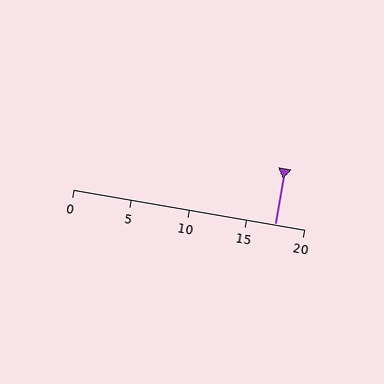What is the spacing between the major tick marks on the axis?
The major ticks are spaced 5 apart.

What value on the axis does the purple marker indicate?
The marker indicates approximately 17.5.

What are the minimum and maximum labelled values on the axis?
The axis runs from 0 to 20.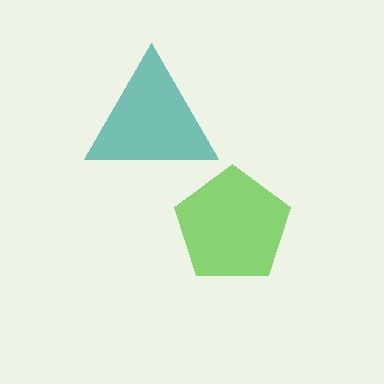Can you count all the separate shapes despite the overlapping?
Yes, there are 2 separate shapes.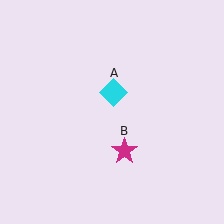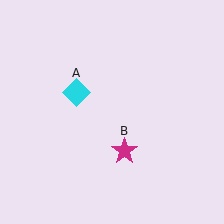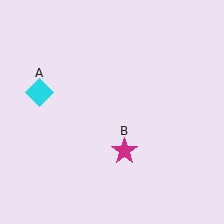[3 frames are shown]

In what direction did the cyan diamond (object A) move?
The cyan diamond (object A) moved left.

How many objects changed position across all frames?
1 object changed position: cyan diamond (object A).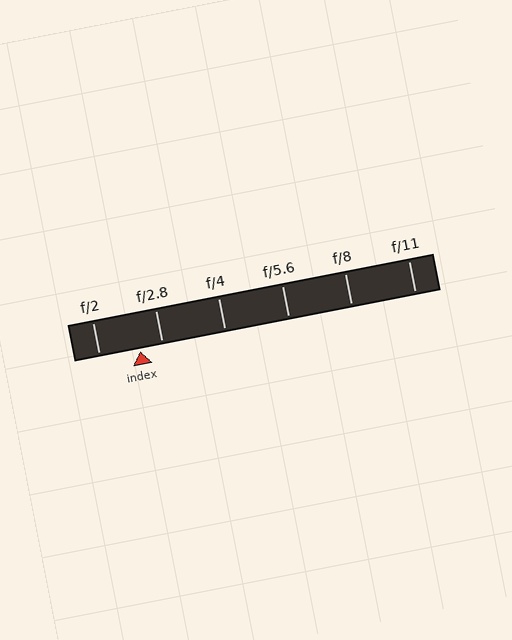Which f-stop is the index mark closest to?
The index mark is closest to f/2.8.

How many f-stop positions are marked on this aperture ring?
There are 6 f-stop positions marked.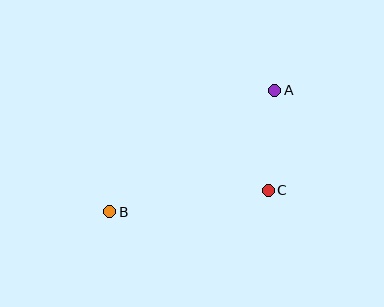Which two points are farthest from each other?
Points A and B are farthest from each other.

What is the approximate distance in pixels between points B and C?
The distance between B and C is approximately 160 pixels.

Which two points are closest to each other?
Points A and C are closest to each other.